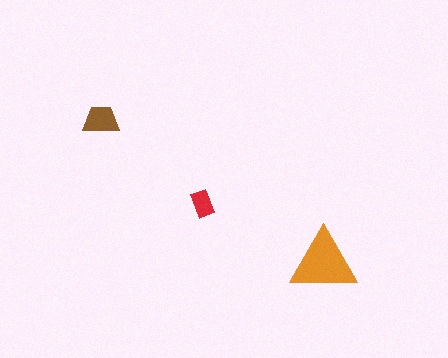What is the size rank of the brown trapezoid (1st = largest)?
2nd.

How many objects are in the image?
There are 3 objects in the image.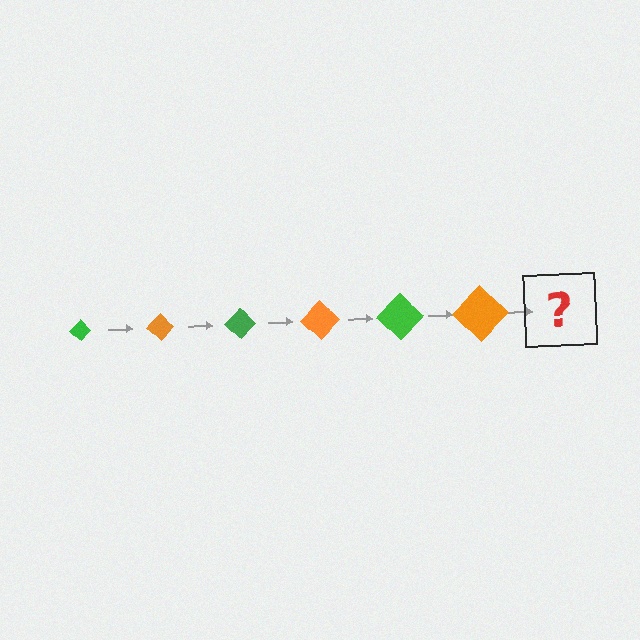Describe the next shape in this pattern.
It should be a green diamond, larger than the previous one.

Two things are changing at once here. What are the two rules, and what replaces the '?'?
The two rules are that the diamond grows larger each step and the color cycles through green and orange. The '?' should be a green diamond, larger than the previous one.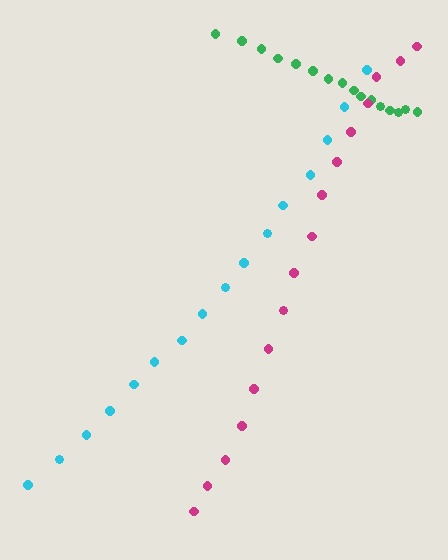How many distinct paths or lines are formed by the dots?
There are 3 distinct paths.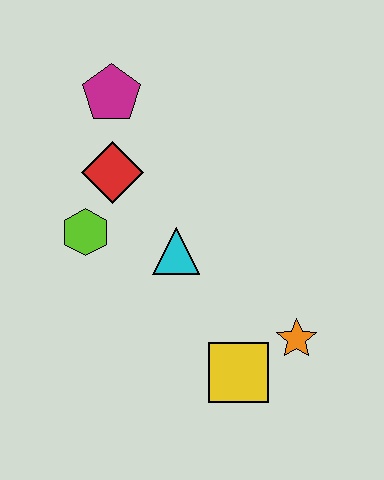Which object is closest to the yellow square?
The orange star is closest to the yellow square.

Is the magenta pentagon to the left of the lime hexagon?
No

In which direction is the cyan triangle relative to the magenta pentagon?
The cyan triangle is below the magenta pentagon.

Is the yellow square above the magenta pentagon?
No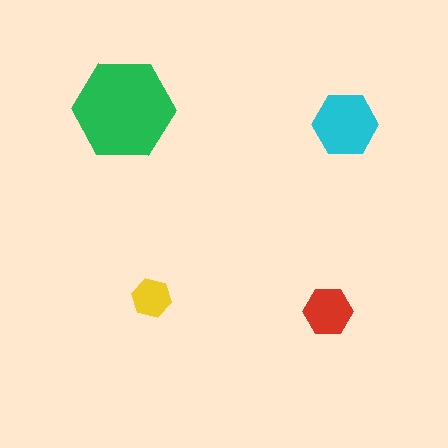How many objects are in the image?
There are 4 objects in the image.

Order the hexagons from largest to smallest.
the green one, the cyan one, the red one, the yellow one.